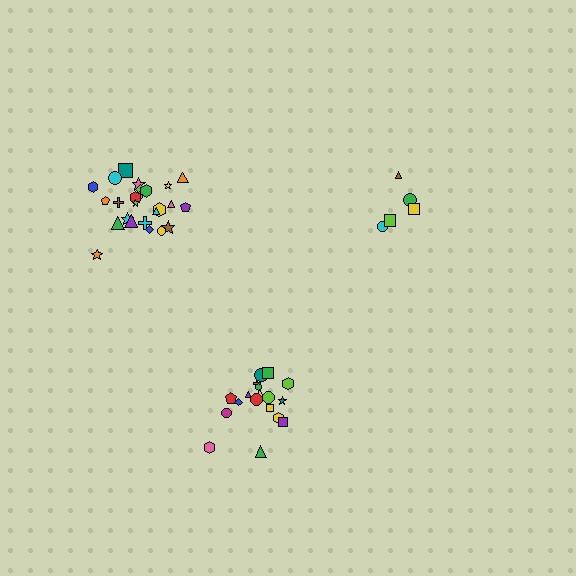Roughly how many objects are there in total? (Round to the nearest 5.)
Roughly 50 objects in total.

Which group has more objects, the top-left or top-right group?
The top-left group.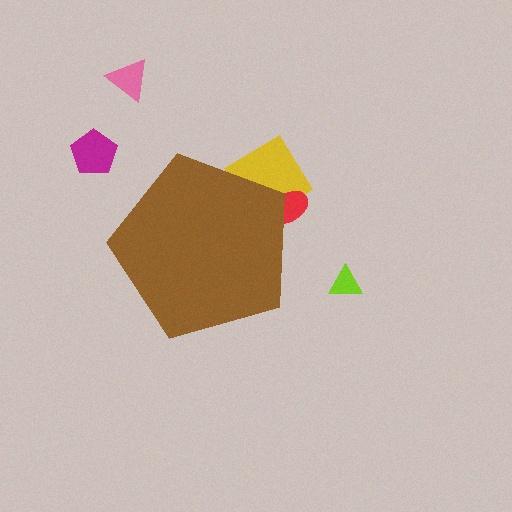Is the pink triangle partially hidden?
No, the pink triangle is fully visible.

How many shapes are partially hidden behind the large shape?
2 shapes are partially hidden.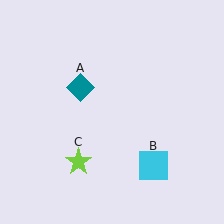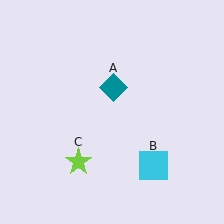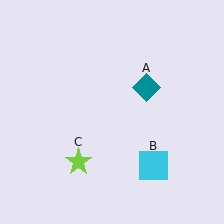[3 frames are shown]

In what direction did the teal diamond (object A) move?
The teal diamond (object A) moved right.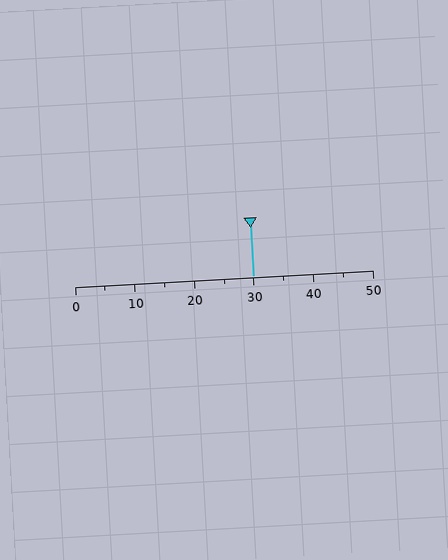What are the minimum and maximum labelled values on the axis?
The axis runs from 0 to 50.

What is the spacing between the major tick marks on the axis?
The major ticks are spaced 10 apart.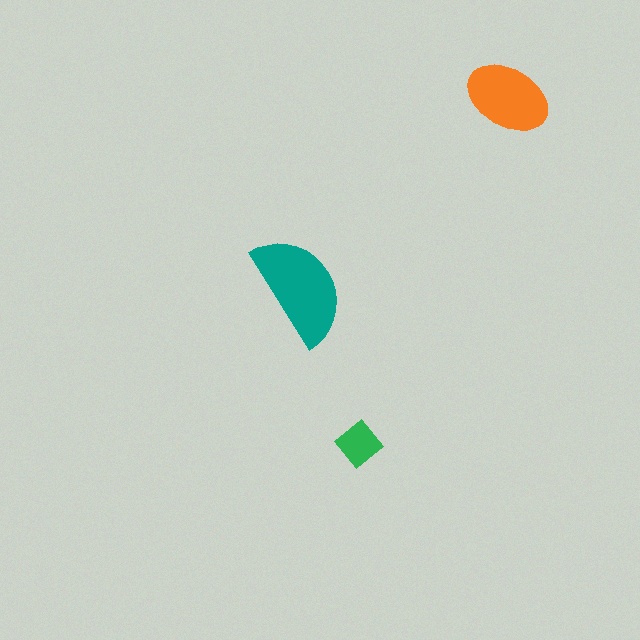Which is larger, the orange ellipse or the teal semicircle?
The teal semicircle.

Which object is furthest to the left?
The teal semicircle is leftmost.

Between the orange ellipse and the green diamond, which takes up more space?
The orange ellipse.